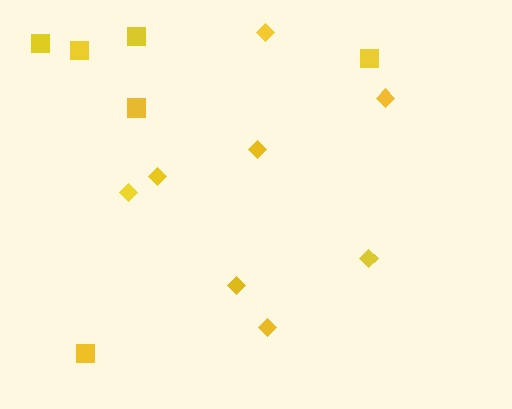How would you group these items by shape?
There are 2 groups: one group of squares (6) and one group of diamonds (8).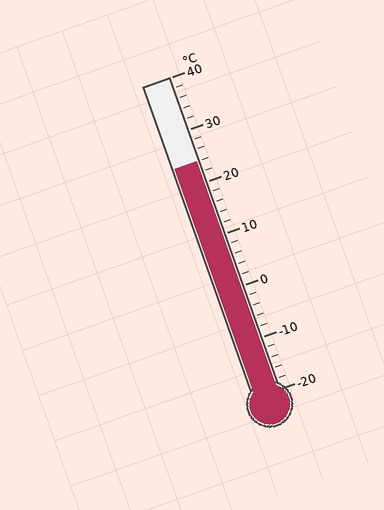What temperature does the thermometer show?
The thermometer shows approximately 24°C.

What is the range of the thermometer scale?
The thermometer scale ranges from -20°C to 40°C.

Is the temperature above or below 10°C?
The temperature is above 10°C.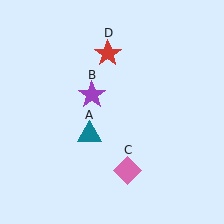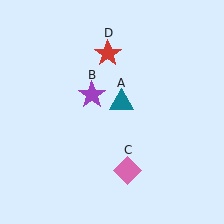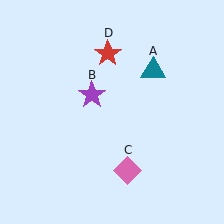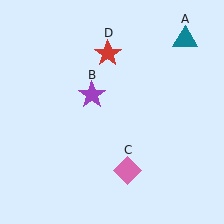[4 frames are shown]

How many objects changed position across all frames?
1 object changed position: teal triangle (object A).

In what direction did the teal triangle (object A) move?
The teal triangle (object A) moved up and to the right.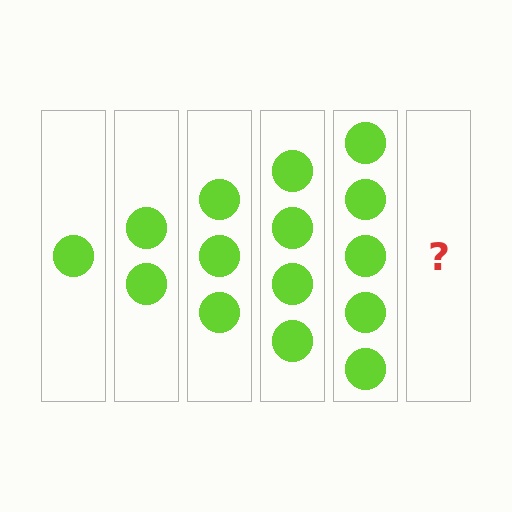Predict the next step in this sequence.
The next step is 6 circles.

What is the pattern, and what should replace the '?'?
The pattern is that each step adds one more circle. The '?' should be 6 circles.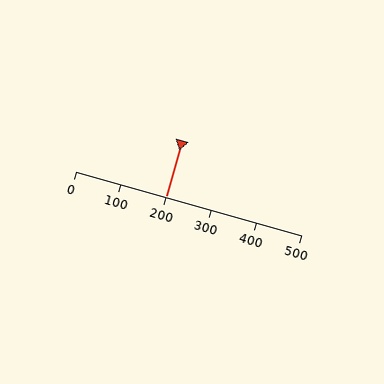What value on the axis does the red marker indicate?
The marker indicates approximately 200.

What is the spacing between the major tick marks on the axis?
The major ticks are spaced 100 apart.